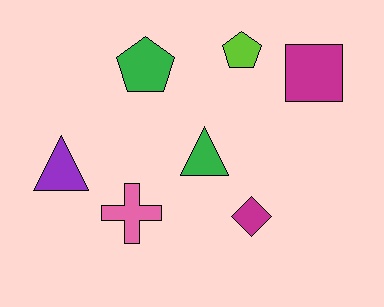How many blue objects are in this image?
There are no blue objects.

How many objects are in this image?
There are 7 objects.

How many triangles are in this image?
There are 2 triangles.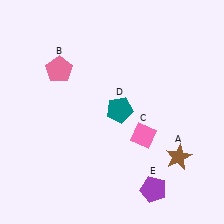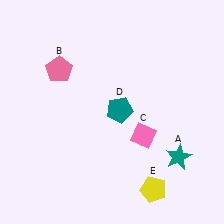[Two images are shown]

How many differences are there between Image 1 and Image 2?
There are 2 differences between the two images.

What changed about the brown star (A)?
In Image 1, A is brown. In Image 2, it changed to teal.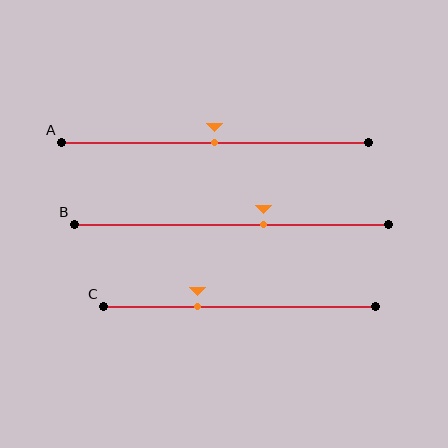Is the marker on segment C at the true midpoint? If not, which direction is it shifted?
No, the marker on segment C is shifted to the left by about 15% of the segment length.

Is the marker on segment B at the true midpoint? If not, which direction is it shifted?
No, the marker on segment B is shifted to the right by about 10% of the segment length.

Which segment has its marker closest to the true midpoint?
Segment A has its marker closest to the true midpoint.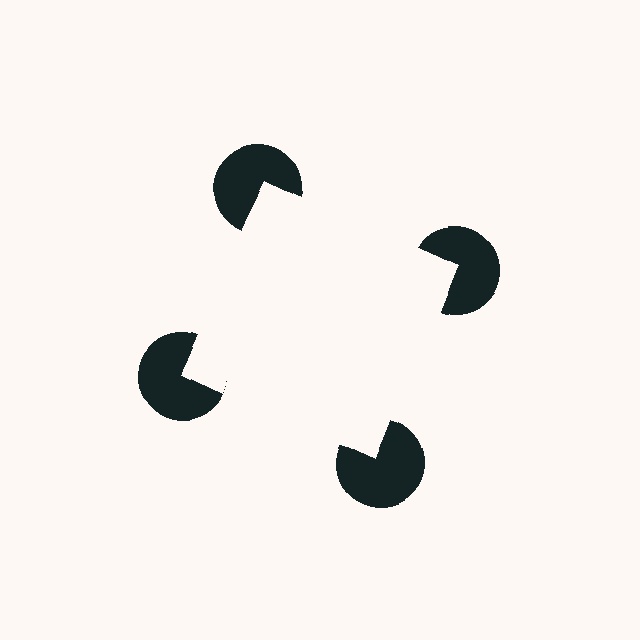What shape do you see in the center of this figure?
An illusory square — its edges are inferred from the aligned wedge cuts in the pac-man discs, not physically drawn.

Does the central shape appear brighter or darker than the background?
It typically appears slightly brighter than the background, even though no actual brightness change is drawn.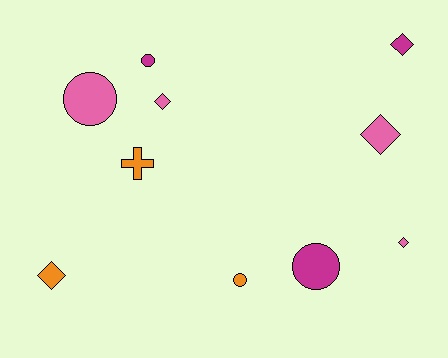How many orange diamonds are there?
There is 1 orange diamond.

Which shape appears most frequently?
Diamond, with 5 objects.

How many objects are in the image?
There are 10 objects.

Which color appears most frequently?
Pink, with 4 objects.